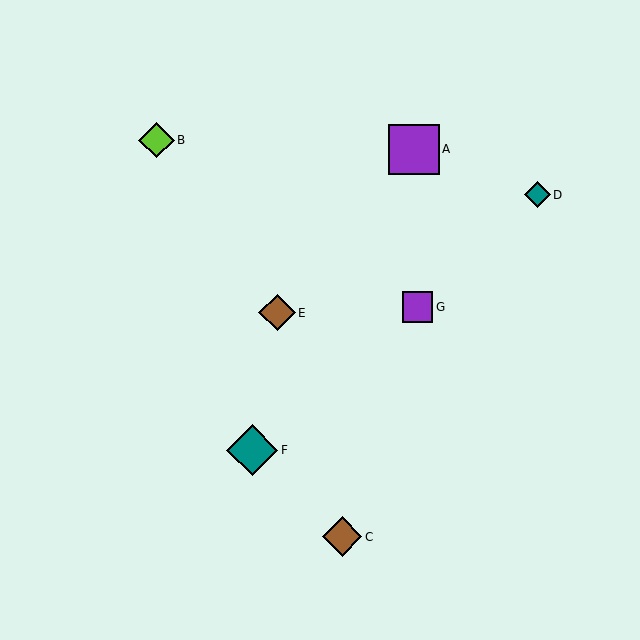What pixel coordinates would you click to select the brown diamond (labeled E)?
Click at (277, 313) to select the brown diamond E.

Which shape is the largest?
The teal diamond (labeled F) is the largest.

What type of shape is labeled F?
Shape F is a teal diamond.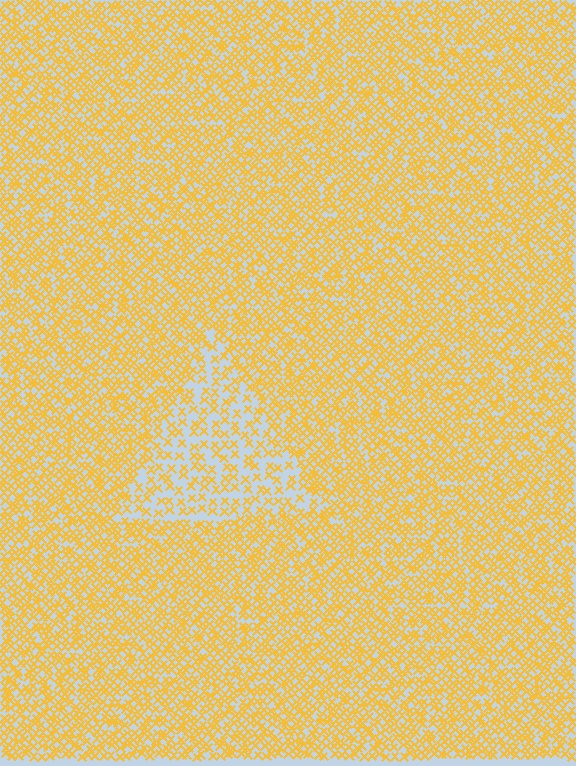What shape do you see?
I see a triangle.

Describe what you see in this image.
The image contains small yellow elements arranged at two different densities. A triangle-shaped region is visible where the elements are less densely packed than the surrounding area.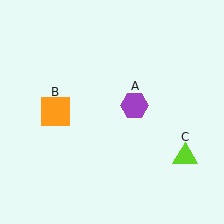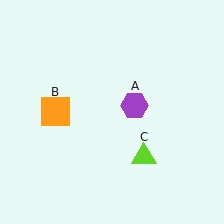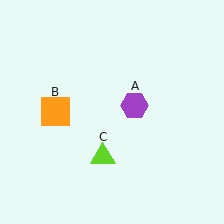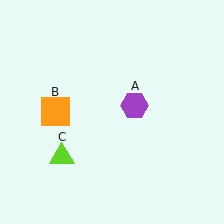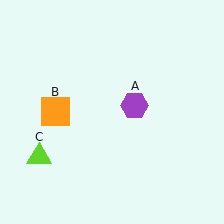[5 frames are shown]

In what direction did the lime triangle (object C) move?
The lime triangle (object C) moved left.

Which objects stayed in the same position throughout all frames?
Purple hexagon (object A) and orange square (object B) remained stationary.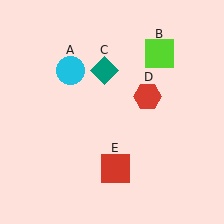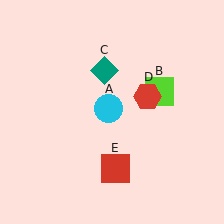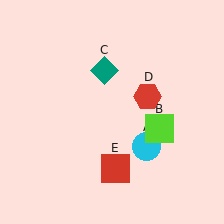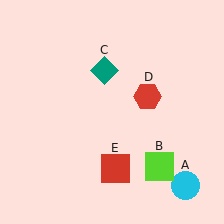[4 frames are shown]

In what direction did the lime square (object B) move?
The lime square (object B) moved down.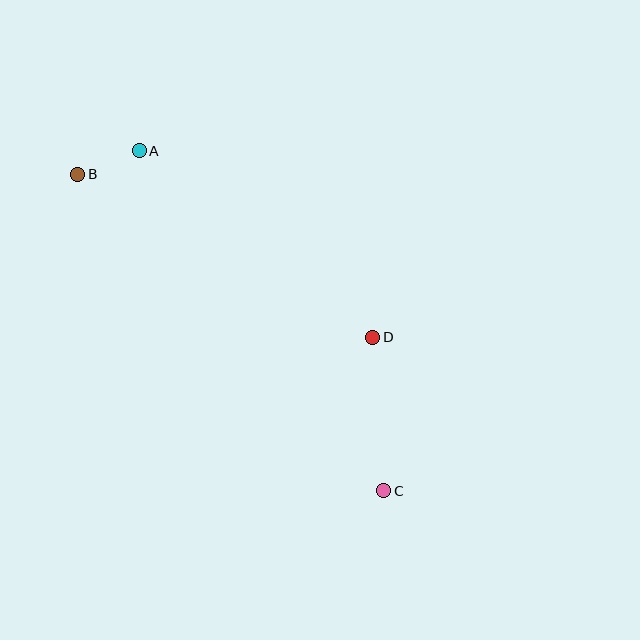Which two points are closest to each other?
Points A and B are closest to each other.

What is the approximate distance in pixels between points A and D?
The distance between A and D is approximately 299 pixels.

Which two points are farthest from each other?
Points B and C are farthest from each other.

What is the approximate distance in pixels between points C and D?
The distance between C and D is approximately 154 pixels.